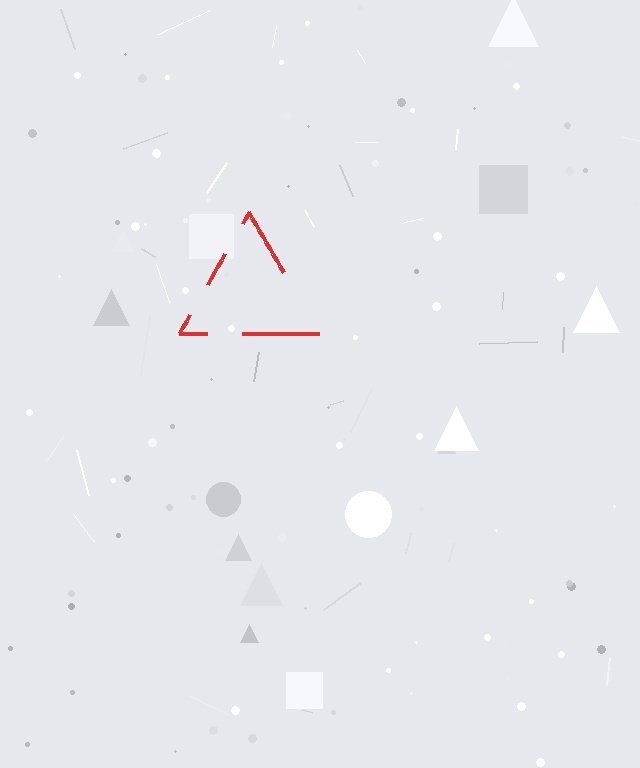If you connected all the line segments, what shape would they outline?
They would outline a triangle.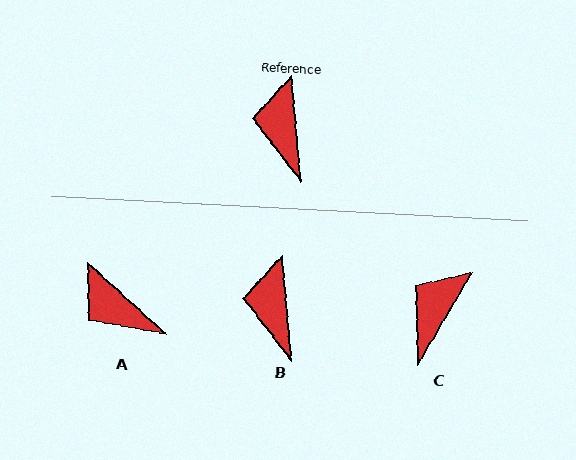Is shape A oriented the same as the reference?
No, it is off by about 43 degrees.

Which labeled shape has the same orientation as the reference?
B.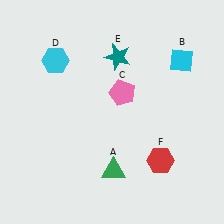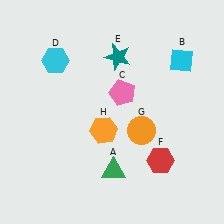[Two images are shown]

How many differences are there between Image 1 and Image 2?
There are 2 differences between the two images.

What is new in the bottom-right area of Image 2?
An orange circle (G) was added in the bottom-right area of Image 2.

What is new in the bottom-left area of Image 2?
An orange hexagon (H) was added in the bottom-left area of Image 2.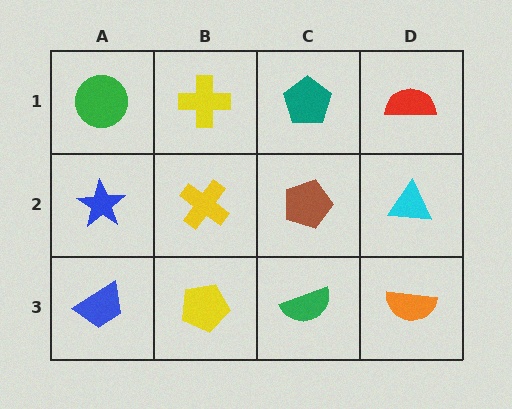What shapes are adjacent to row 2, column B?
A yellow cross (row 1, column B), a yellow pentagon (row 3, column B), a blue star (row 2, column A), a brown pentagon (row 2, column C).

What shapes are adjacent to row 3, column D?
A cyan triangle (row 2, column D), a green semicircle (row 3, column C).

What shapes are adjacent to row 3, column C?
A brown pentagon (row 2, column C), a yellow pentagon (row 3, column B), an orange semicircle (row 3, column D).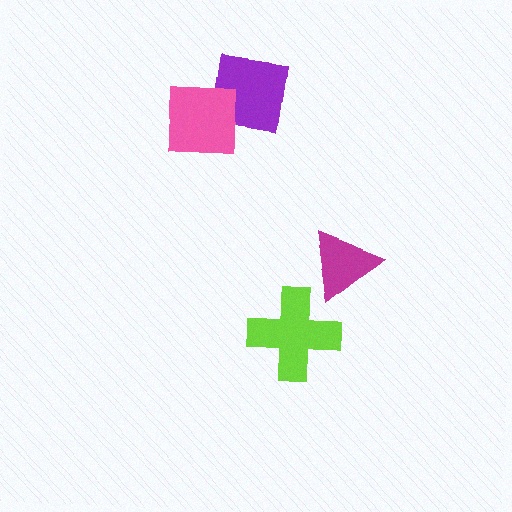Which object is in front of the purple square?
The pink square is in front of the purple square.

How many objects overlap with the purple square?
1 object overlaps with the purple square.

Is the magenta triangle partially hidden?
No, no other shape covers it.